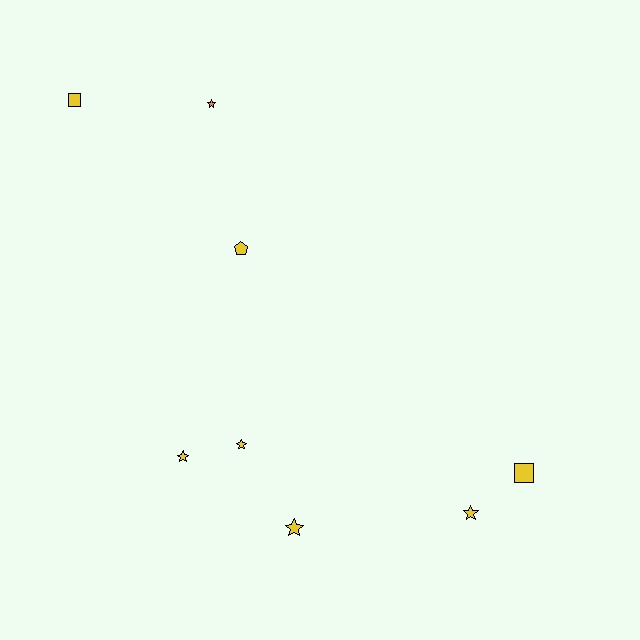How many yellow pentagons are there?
There is 1 yellow pentagon.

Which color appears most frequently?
Yellow, with 7 objects.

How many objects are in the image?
There are 8 objects.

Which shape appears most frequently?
Star, with 5 objects.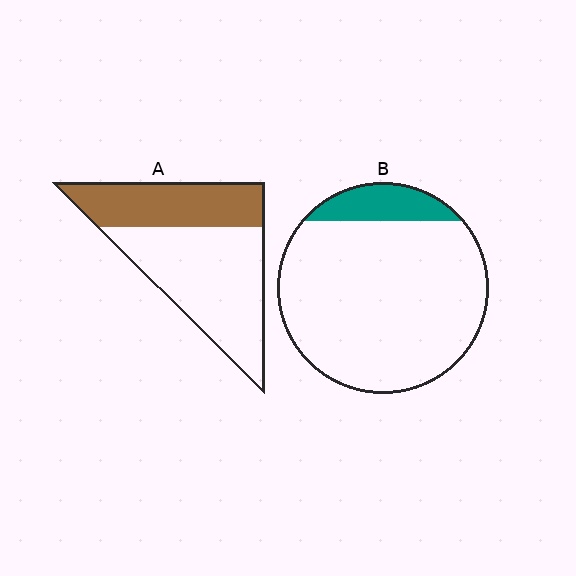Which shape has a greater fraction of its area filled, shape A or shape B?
Shape A.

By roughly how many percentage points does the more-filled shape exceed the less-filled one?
By roughly 25 percentage points (A over B).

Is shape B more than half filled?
No.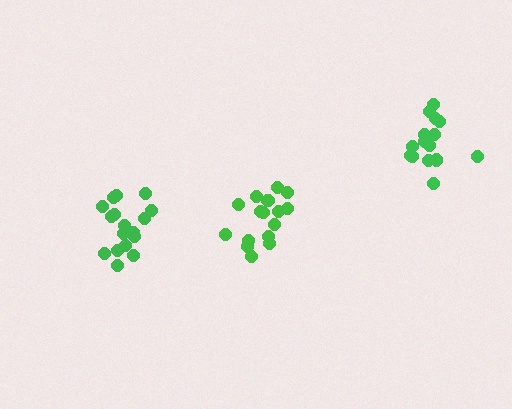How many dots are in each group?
Group 1: 17 dots, Group 2: 15 dots, Group 3: 16 dots (48 total).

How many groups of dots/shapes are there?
There are 3 groups.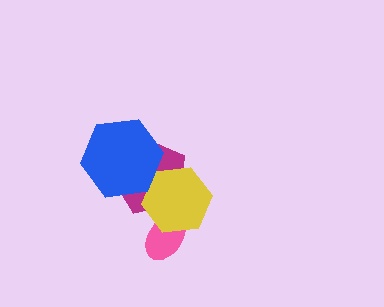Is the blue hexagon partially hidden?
No, no other shape covers it.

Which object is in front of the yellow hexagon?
The blue hexagon is in front of the yellow hexagon.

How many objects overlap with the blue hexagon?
2 objects overlap with the blue hexagon.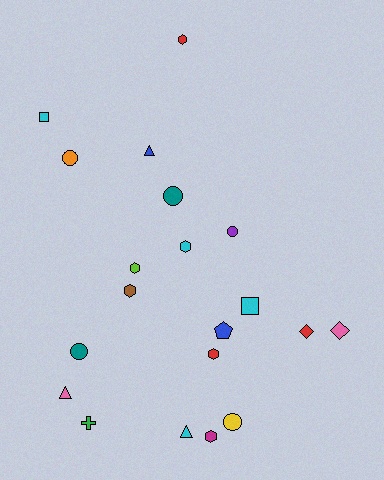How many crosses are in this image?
There is 1 cross.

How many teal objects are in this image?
There are 2 teal objects.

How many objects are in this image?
There are 20 objects.